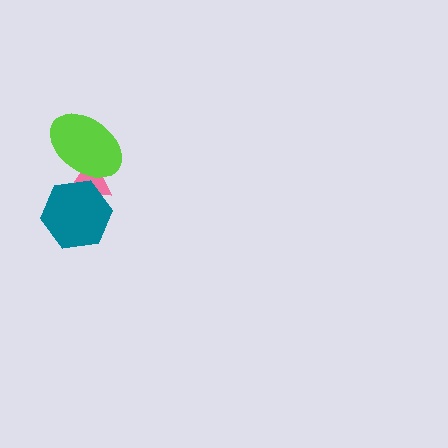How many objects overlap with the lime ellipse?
1 object overlaps with the lime ellipse.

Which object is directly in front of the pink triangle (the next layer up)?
The teal hexagon is directly in front of the pink triangle.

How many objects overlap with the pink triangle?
2 objects overlap with the pink triangle.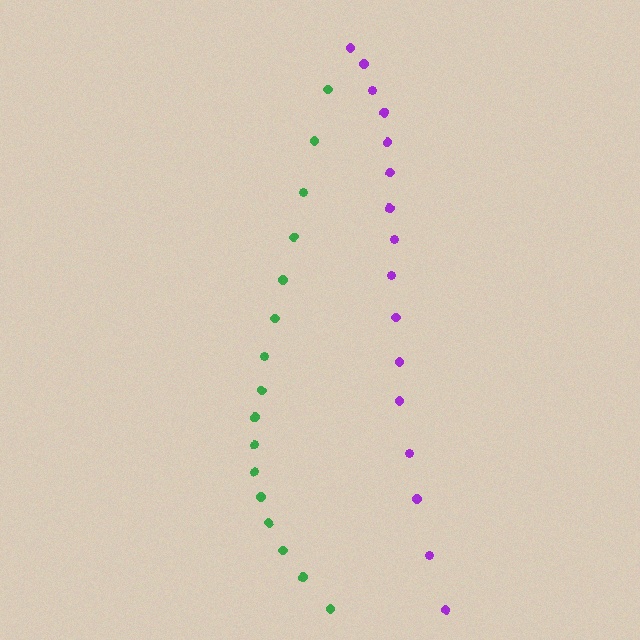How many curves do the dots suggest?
There are 2 distinct paths.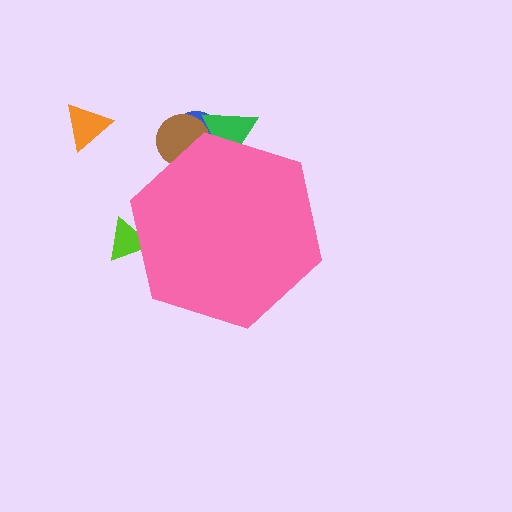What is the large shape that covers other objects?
A pink hexagon.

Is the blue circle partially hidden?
Yes, the blue circle is partially hidden behind the pink hexagon.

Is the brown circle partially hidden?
Yes, the brown circle is partially hidden behind the pink hexagon.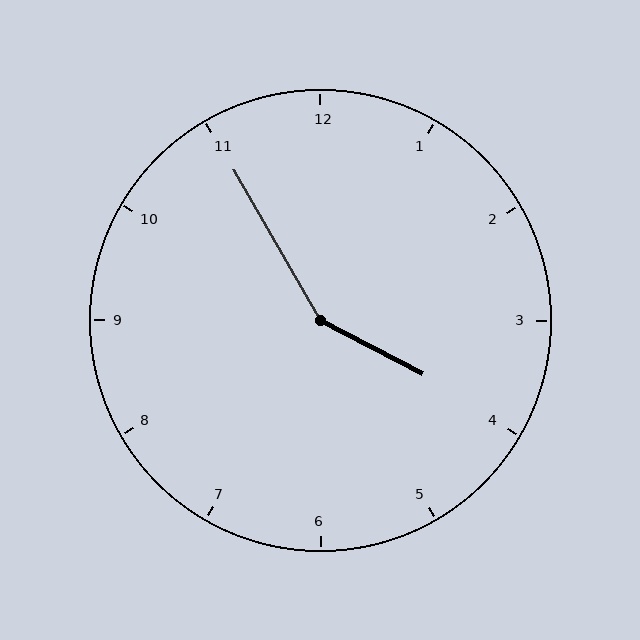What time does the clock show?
3:55.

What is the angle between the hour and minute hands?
Approximately 148 degrees.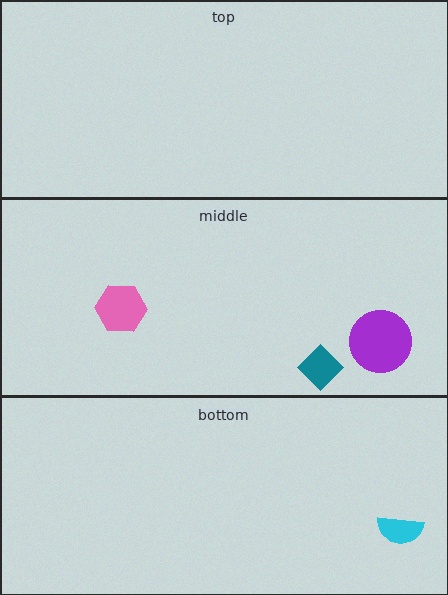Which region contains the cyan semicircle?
The bottom region.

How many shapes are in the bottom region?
1.